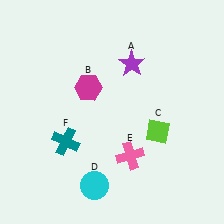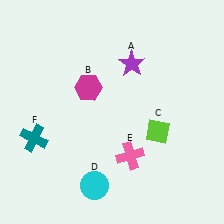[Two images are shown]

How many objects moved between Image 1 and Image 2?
1 object moved between the two images.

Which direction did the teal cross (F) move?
The teal cross (F) moved left.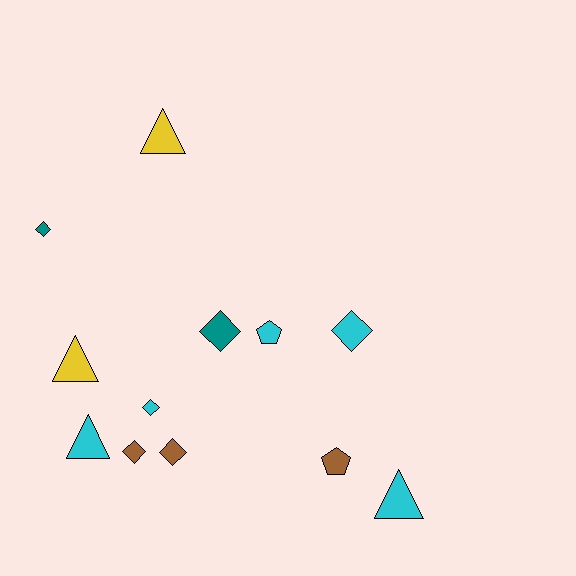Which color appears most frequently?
Cyan, with 5 objects.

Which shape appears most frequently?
Diamond, with 6 objects.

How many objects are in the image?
There are 12 objects.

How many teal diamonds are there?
There are 2 teal diamonds.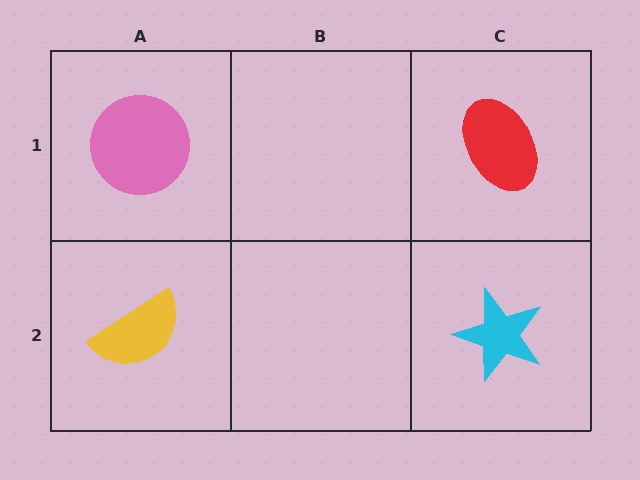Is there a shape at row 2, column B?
No, that cell is empty.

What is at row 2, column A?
A yellow semicircle.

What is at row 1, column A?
A pink circle.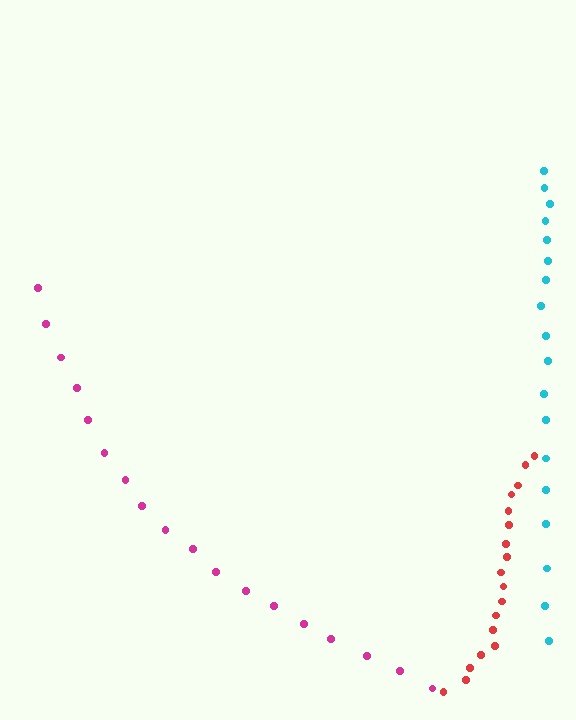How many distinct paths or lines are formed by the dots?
There are 3 distinct paths.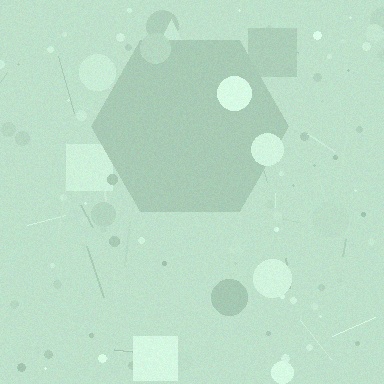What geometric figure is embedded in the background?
A hexagon is embedded in the background.